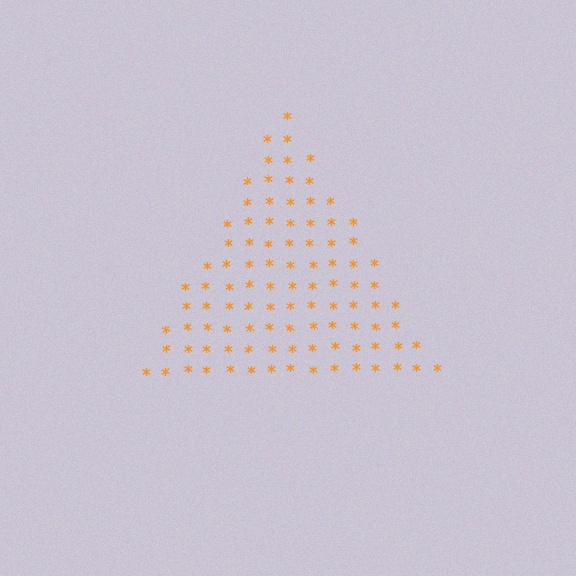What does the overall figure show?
The overall figure shows a triangle.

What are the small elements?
The small elements are asterisks.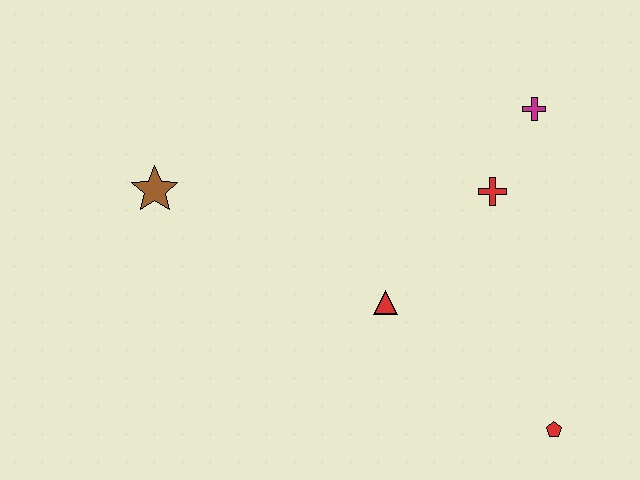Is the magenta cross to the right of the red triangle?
Yes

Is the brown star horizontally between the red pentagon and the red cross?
No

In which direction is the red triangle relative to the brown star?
The red triangle is to the right of the brown star.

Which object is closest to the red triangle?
The red cross is closest to the red triangle.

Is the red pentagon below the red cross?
Yes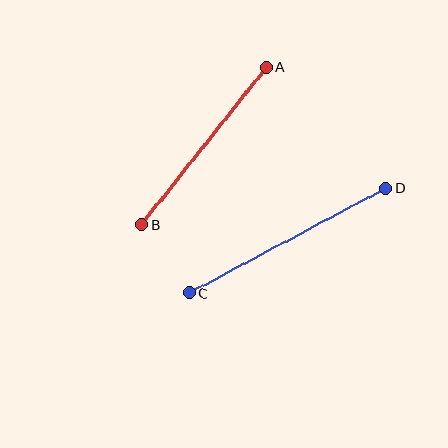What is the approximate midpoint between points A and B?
The midpoint is at approximately (204, 146) pixels.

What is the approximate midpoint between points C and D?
The midpoint is at approximately (288, 241) pixels.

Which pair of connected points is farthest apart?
Points C and D are farthest apart.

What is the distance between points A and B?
The distance is approximately 201 pixels.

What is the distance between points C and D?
The distance is approximately 222 pixels.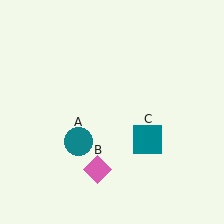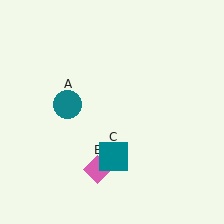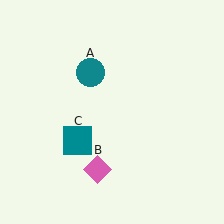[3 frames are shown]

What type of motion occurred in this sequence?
The teal circle (object A), teal square (object C) rotated clockwise around the center of the scene.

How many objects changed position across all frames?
2 objects changed position: teal circle (object A), teal square (object C).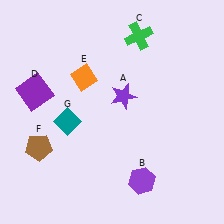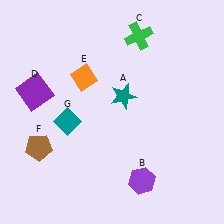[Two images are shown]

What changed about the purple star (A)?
In Image 1, A is purple. In Image 2, it changed to teal.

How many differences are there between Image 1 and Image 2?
There is 1 difference between the two images.